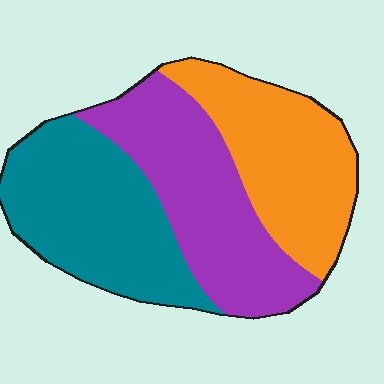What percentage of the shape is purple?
Purple takes up between a third and a half of the shape.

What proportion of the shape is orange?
Orange covers roughly 30% of the shape.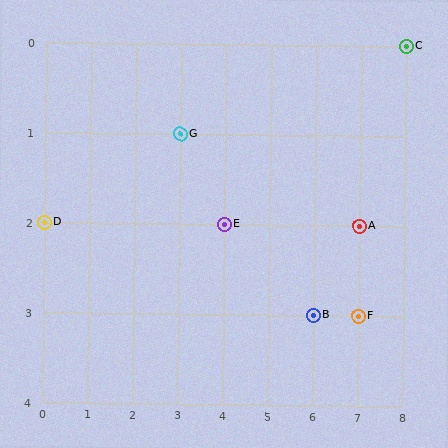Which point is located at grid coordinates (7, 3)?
Point F is at (7, 3).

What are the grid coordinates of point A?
Point A is at grid coordinates (7, 2).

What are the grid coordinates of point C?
Point C is at grid coordinates (8, 0).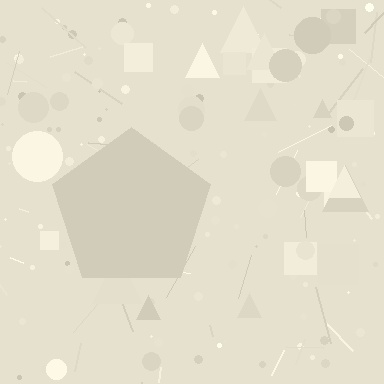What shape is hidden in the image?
A pentagon is hidden in the image.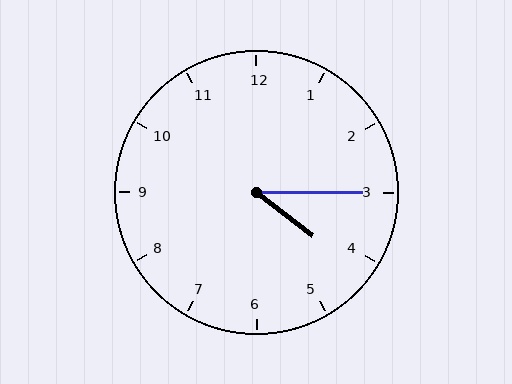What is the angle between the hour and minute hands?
Approximately 38 degrees.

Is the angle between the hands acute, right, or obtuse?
It is acute.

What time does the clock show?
4:15.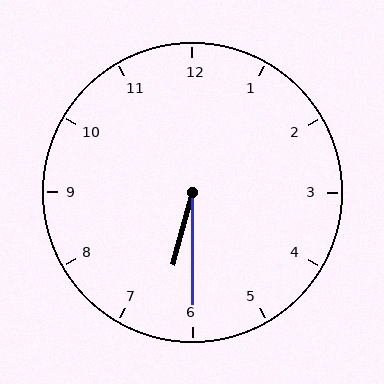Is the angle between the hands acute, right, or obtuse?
It is acute.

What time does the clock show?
6:30.